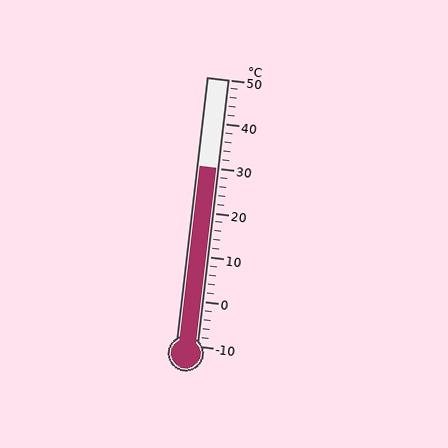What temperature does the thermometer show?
The thermometer shows approximately 30°C.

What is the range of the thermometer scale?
The thermometer scale ranges from -10°C to 50°C.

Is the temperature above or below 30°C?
The temperature is at 30°C.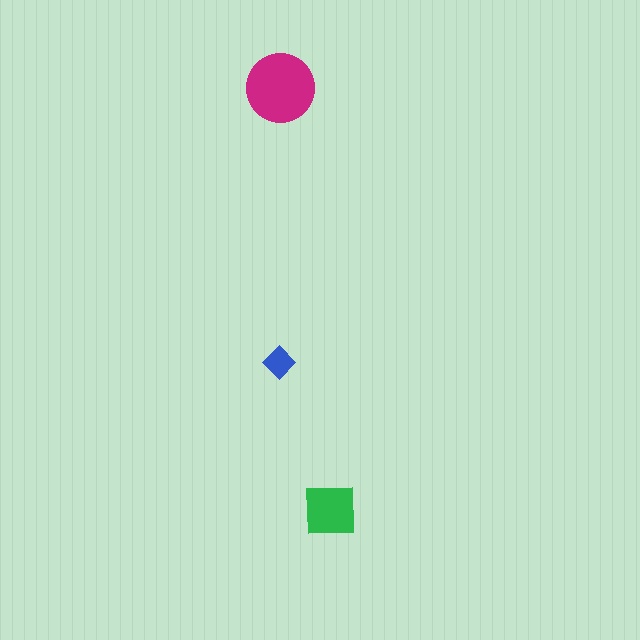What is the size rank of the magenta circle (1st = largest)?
1st.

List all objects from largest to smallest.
The magenta circle, the green square, the blue diamond.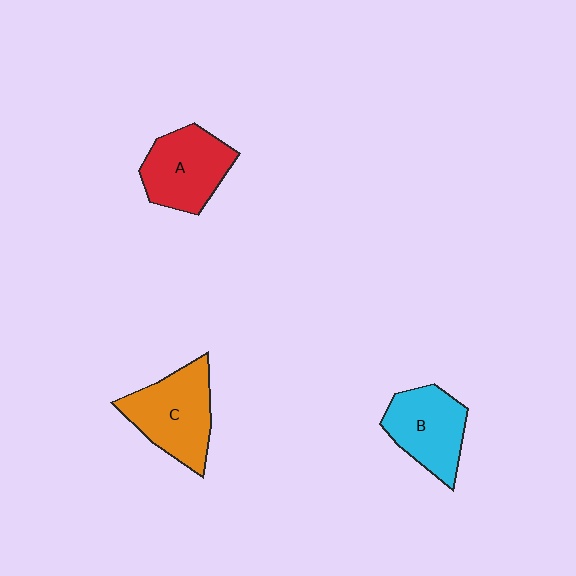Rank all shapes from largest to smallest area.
From largest to smallest: C (orange), A (red), B (cyan).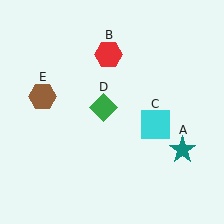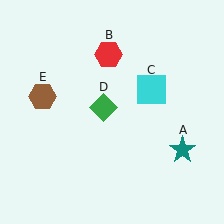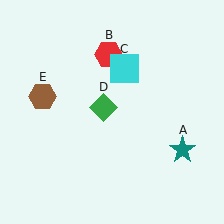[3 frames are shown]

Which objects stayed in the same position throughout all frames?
Teal star (object A) and red hexagon (object B) and green diamond (object D) and brown hexagon (object E) remained stationary.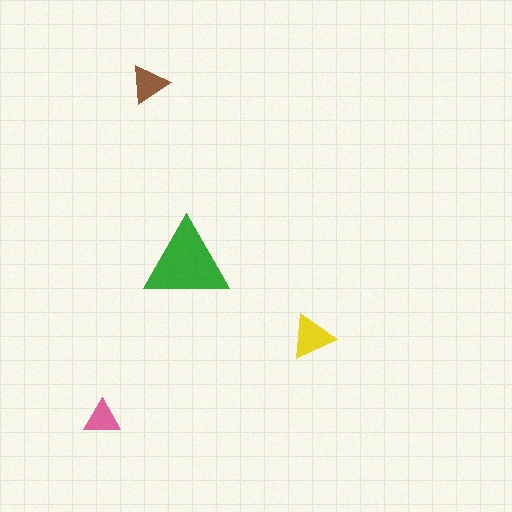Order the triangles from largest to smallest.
the green one, the yellow one, the brown one, the pink one.